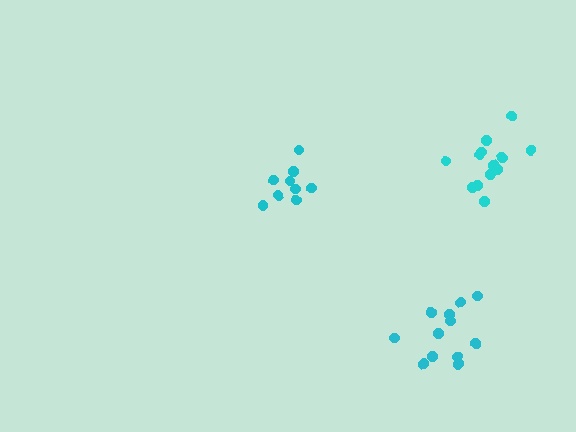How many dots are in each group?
Group 1: 13 dots, Group 2: 9 dots, Group 3: 12 dots (34 total).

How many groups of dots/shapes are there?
There are 3 groups.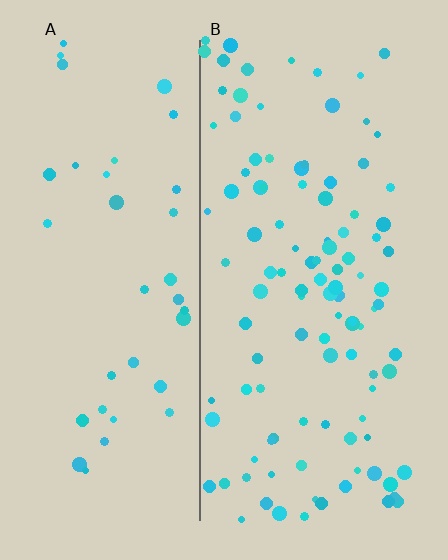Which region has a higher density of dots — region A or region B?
B (the right).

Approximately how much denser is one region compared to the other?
Approximately 2.9× — region B over region A.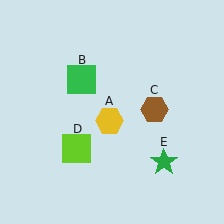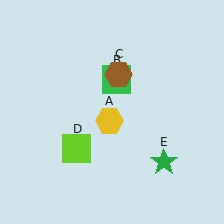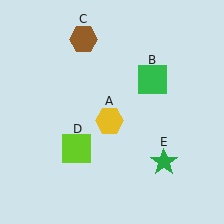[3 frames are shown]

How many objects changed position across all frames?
2 objects changed position: green square (object B), brown hexagon (object C).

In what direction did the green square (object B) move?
The green square (object B) moved right.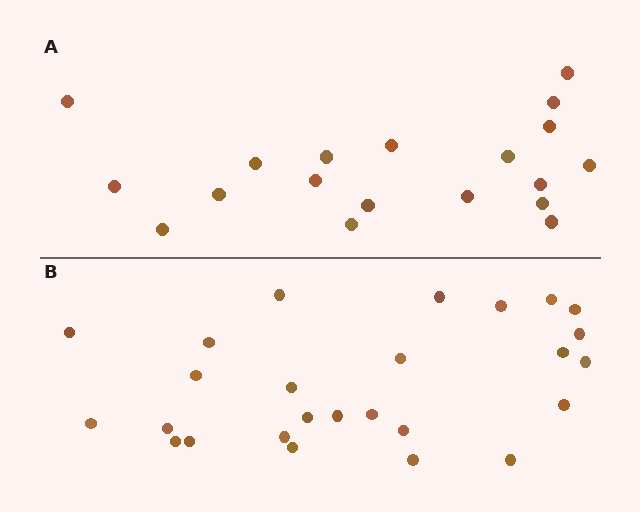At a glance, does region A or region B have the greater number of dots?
Region B (the bottom region) has more dots.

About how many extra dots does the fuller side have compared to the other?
Region B has roughly 8 or so more dots than region A.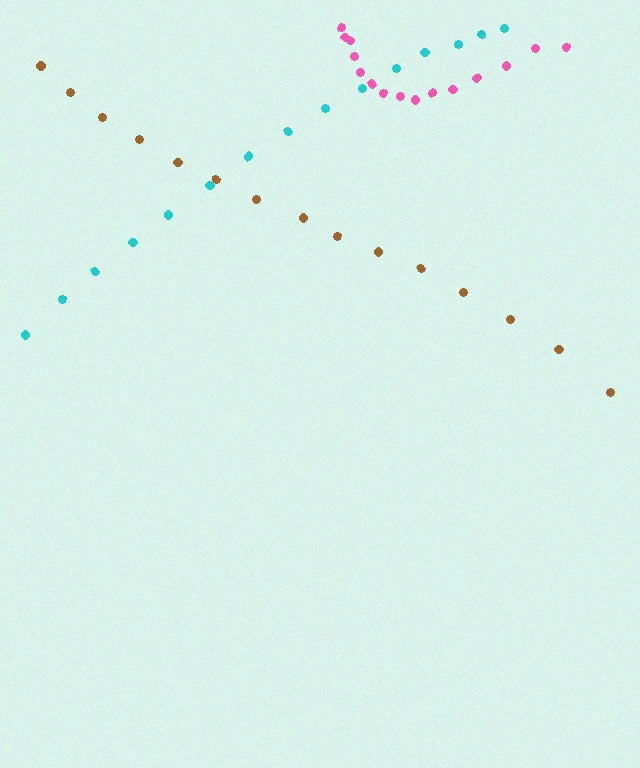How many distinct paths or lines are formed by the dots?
There are 3 distinct paths.